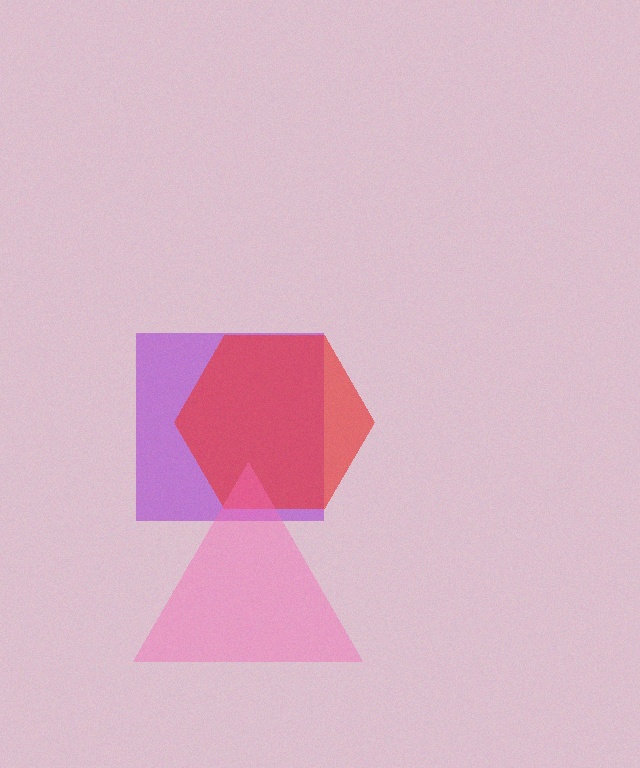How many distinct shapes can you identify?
There are 3 distinct shapes: a purple square, a red hexagon, a pink triangle.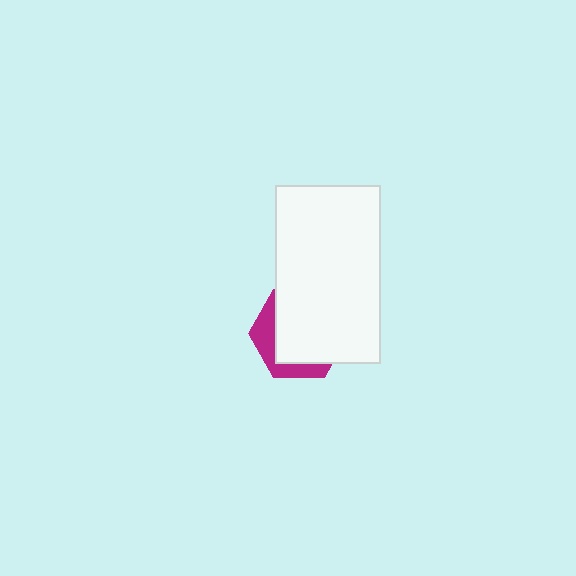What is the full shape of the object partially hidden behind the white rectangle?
The partially hidden object is a magenta hexagon.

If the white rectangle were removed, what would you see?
You would see the complete magenta hexagon.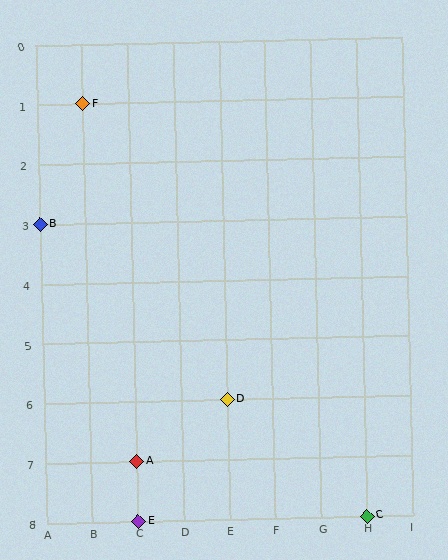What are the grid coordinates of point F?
Point F is at grid coordinates (B, 1).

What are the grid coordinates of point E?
Point E is at grid coordinates (C, 8).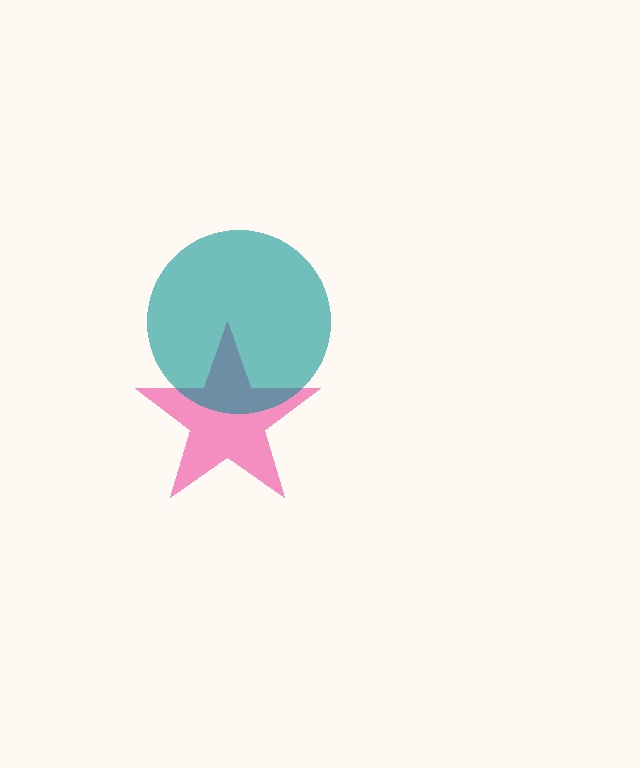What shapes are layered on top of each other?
The layered shapes are: a pink star, a teal circle.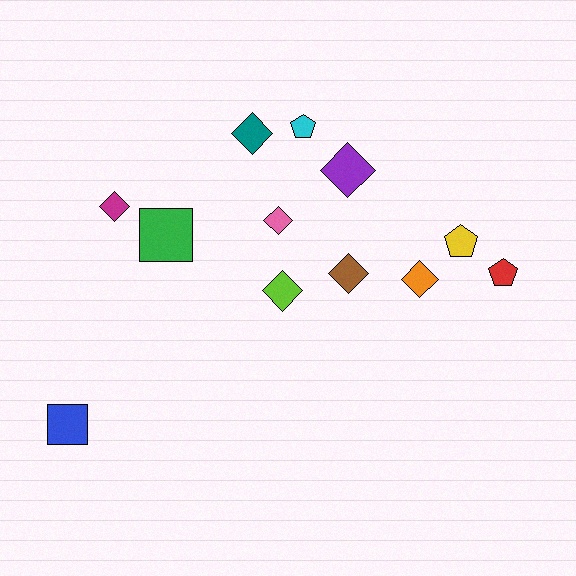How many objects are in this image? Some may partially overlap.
There are 12 objects.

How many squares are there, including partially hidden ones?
There are 2 squares.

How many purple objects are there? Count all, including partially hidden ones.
There is 1 purple object.